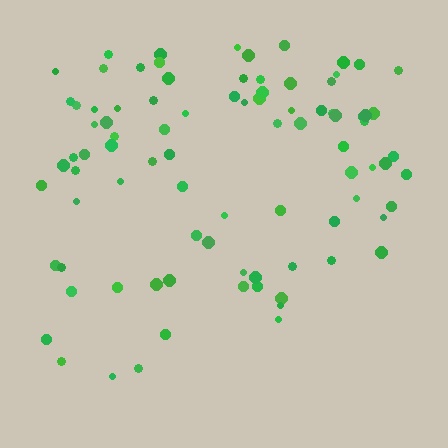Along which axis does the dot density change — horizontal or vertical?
Vertical.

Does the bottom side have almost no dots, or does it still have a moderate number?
Still a moderate number, just noticeably fewer than the top.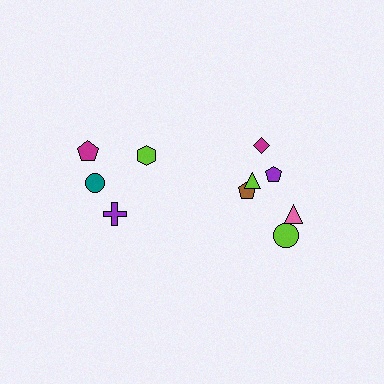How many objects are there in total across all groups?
There are 10 objects.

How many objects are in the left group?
There are 4 objects.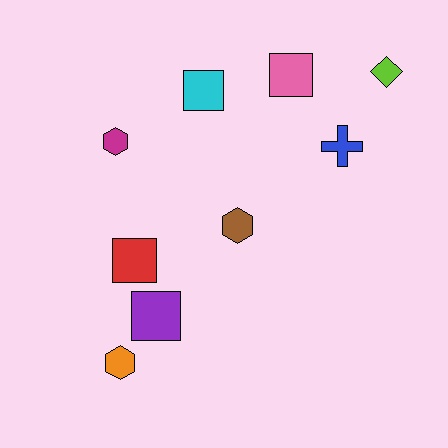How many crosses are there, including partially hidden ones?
There is 1 cross.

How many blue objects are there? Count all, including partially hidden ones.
There is 1 blue object.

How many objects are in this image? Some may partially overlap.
There are 9 objects.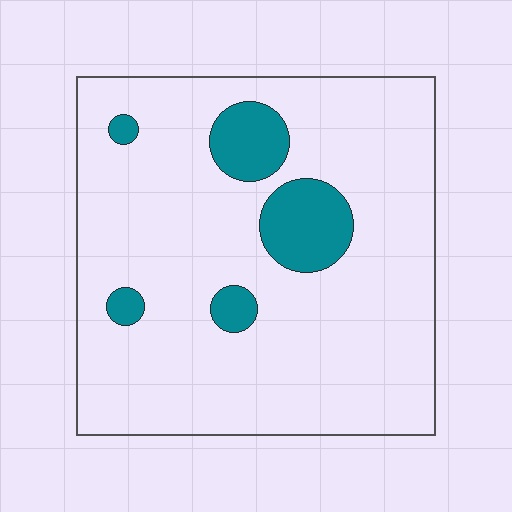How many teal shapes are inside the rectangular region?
5.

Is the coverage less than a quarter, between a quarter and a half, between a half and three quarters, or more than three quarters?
Less than a quarter.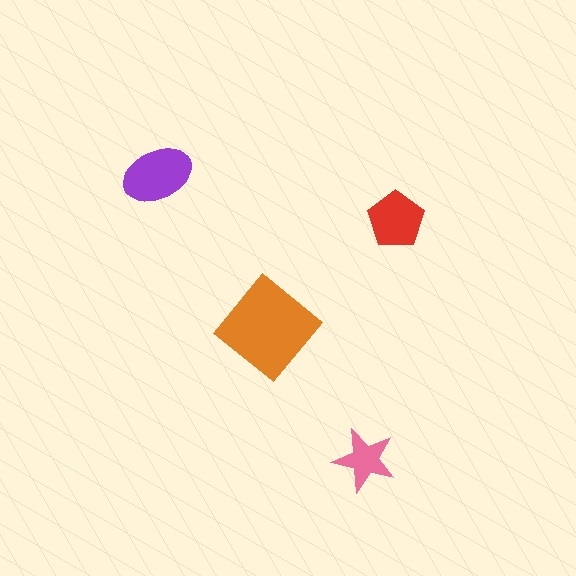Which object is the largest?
The orange diamond.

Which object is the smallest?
The pink star.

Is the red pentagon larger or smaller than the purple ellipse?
Smaller.